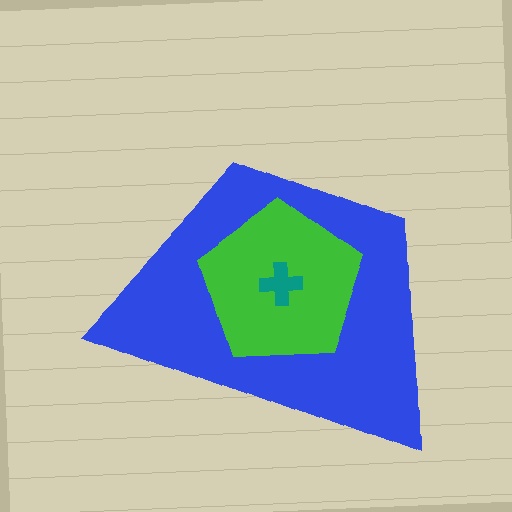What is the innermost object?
The teal cross.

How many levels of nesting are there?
3.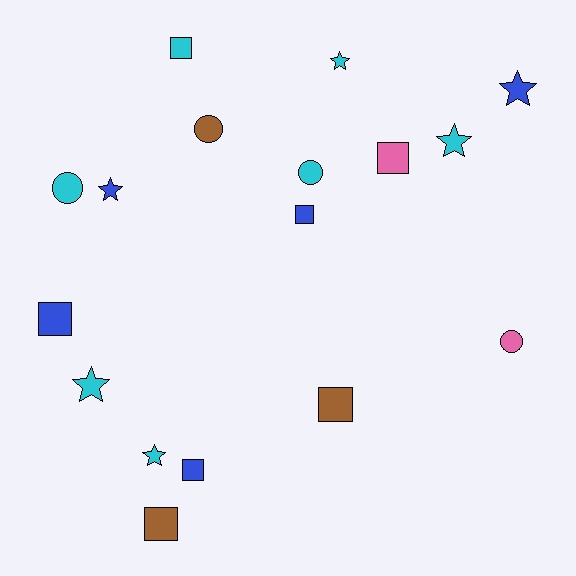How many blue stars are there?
There are 2 blue stars.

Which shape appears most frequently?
Square, with 7 objects.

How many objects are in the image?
There are 17 objects.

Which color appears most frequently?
Cyan, with 7 objects.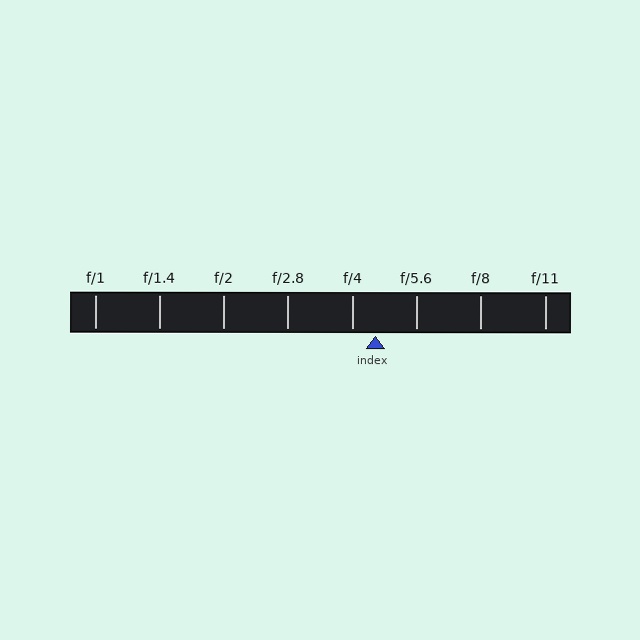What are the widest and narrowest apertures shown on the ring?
The widest aperture shown is f/1 and the narrowest is f/11.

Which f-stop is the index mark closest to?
The index mark is closest to f/4.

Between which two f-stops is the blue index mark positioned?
The index mark is between f/4 and f/5.6.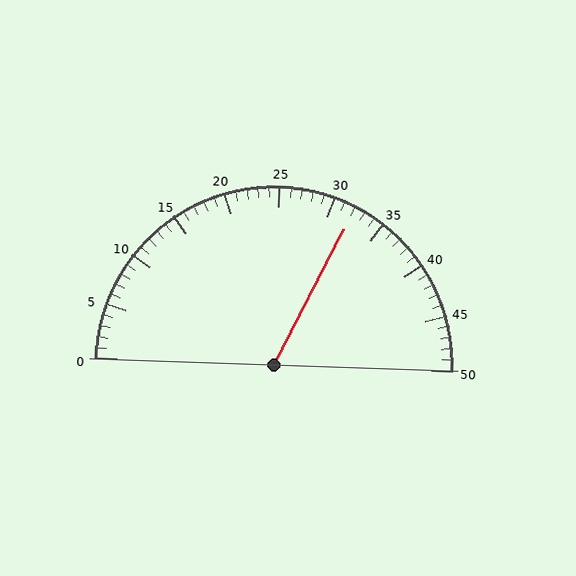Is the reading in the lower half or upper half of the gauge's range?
The reading is in the upper half of the range (0 to 50).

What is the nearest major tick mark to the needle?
The nearest major tick mark is 30.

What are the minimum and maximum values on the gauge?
The gauge ranges from 0 to 50.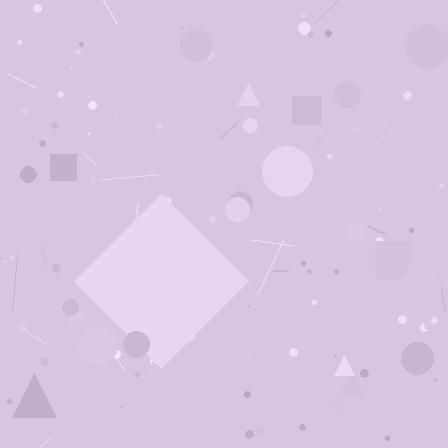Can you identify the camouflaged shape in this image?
The camouflaged shape is a diamond.